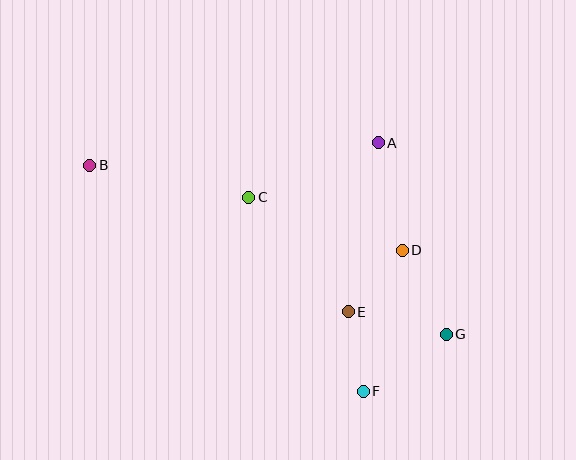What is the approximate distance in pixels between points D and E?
The distance between D and E is approximately 82 pixels.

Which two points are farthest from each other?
Points B and G are farthest from each other.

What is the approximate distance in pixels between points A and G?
The distance between A and G is approximately 203 pixels.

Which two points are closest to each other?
Points E and F are closest to each other.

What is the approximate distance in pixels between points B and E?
The distance between B and E is approximately 297 pixels.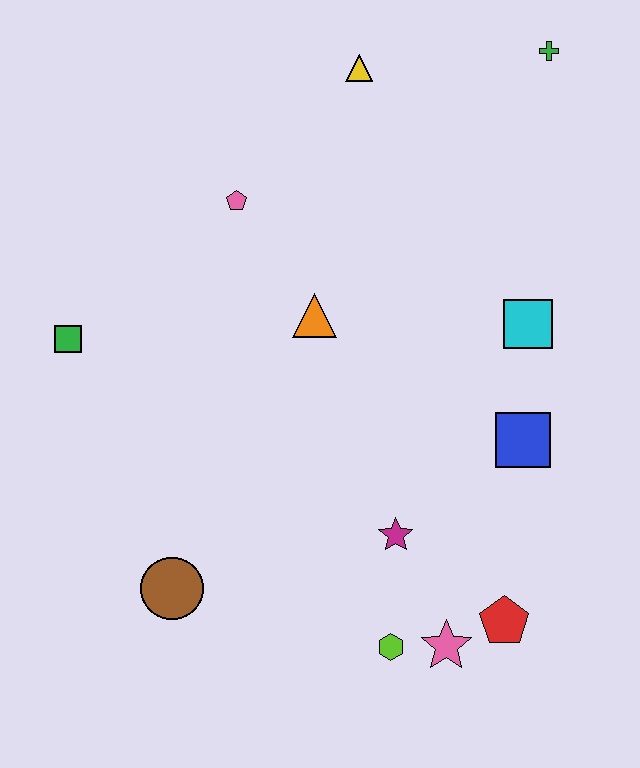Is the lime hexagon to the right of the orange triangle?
Yes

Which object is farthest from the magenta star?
The green cross is farthest from the magenta star.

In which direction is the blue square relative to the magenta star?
The blue square is to the right of the magenta star.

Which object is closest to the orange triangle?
The pink pentagon is closest to the orange triangle.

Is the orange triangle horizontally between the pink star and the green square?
Yes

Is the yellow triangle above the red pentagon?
Yes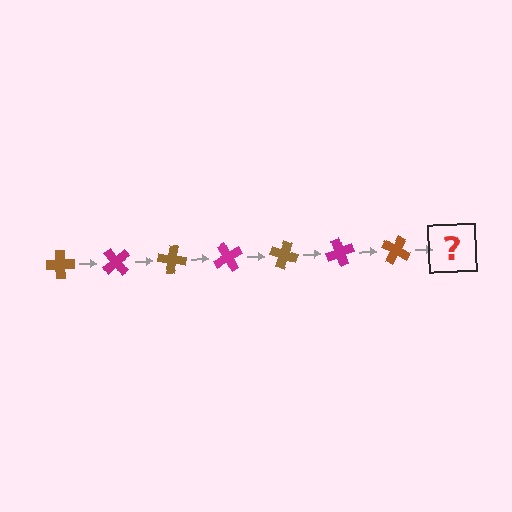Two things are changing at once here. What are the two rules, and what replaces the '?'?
The two rules are that it rotates 50 degrees each step and the color cycles through brown and magenta. The '?' should be a magenta cross, rotated 350 degrees from the start.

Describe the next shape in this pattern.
It should be a magenta cross, rotated 350 degrees from the start.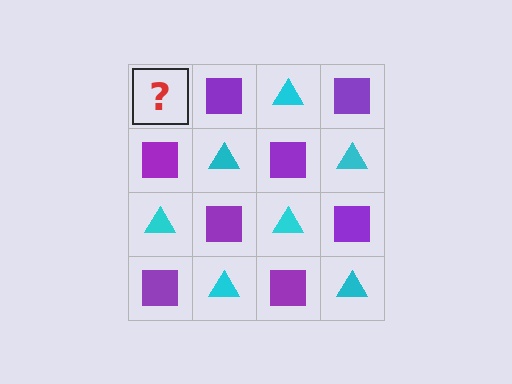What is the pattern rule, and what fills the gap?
The rule is that it alternates cyan triangle and purple square in a checkerboard pattern. The gap should be filled with a cyan triangle.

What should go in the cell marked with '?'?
The missing cell should contain a cyan triangle.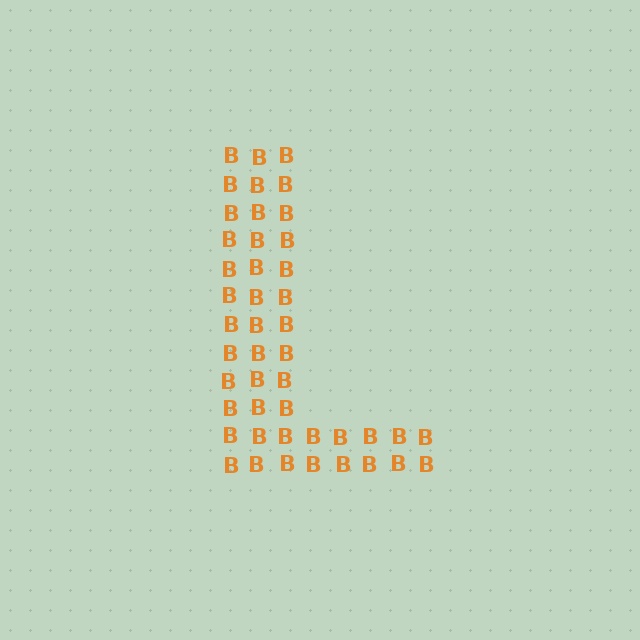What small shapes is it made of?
It is made of small letter B's.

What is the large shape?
The large shape is the letter L.